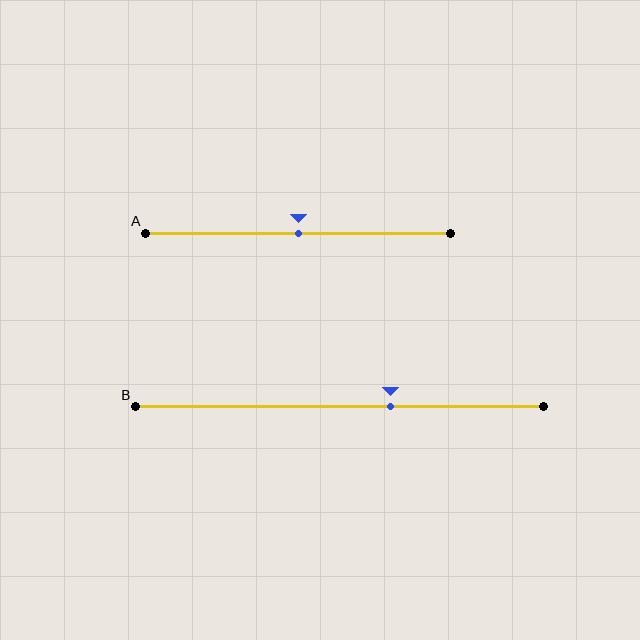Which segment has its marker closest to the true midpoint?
Segment A has its marker closest to the true midpoint.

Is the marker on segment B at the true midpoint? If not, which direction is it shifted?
No, the marker on segment B is shifted to the right by about 12% of the segment length.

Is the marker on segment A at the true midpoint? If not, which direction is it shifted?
Yes, the marker on segment A is at the true midpoint.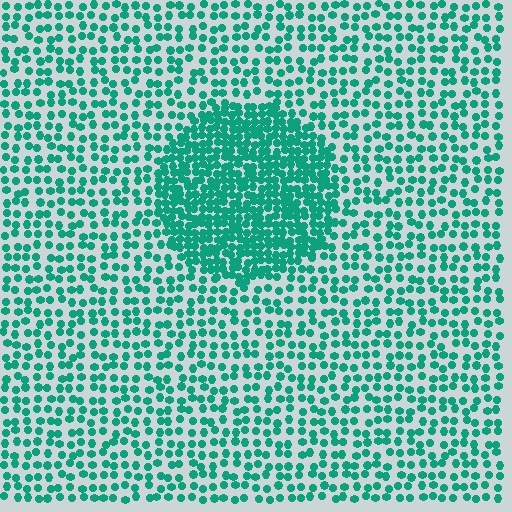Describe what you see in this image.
The image contains small teal elements arranged at two different densities. A circle-shaped region is visible where the elements are more densely packed than the surrounding area.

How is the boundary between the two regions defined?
The boundary is defined by a change in element density (approximately 2.2x ratio). All elements are the same color, size, and shape.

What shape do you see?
I see a circle.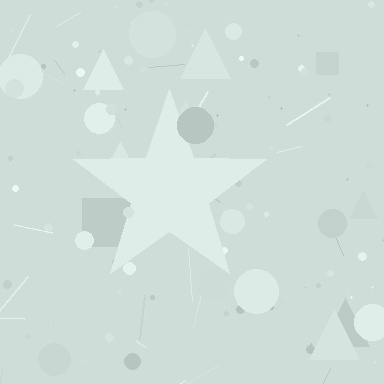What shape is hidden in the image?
A star is hidden in the image.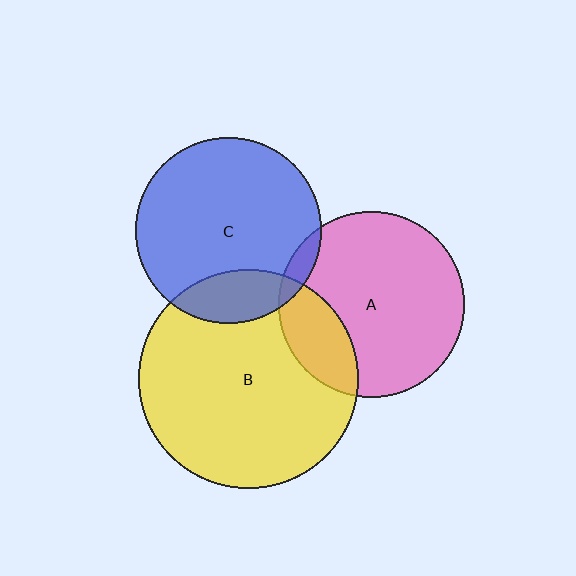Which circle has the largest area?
Circle B (yellow).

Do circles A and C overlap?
Yes.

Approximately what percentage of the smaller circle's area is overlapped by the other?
Approximately 5%.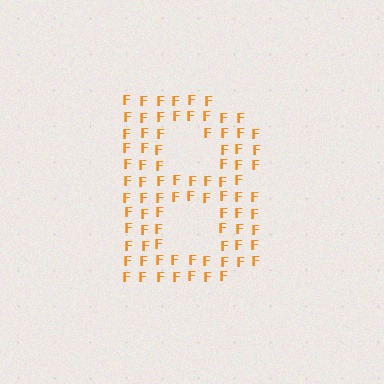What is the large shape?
The large shape is the letter B.